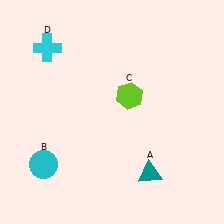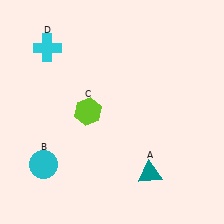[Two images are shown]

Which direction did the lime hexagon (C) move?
The lime hexagon (C) moved left.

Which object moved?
The lime hexagon (C) moved left.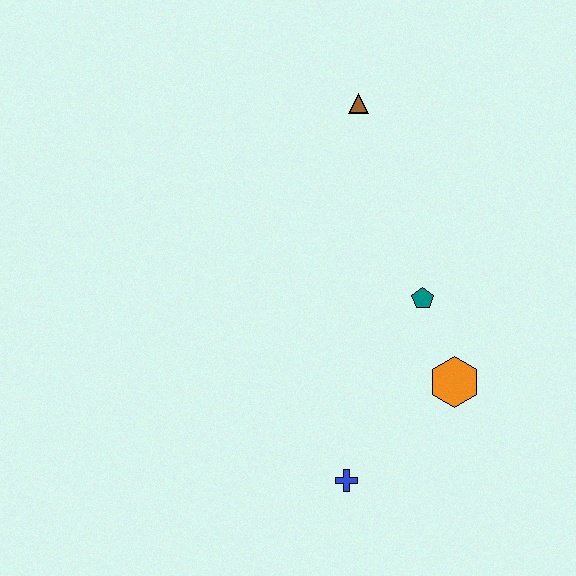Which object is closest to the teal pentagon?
The orange hexagon is closest to the teal pentagon.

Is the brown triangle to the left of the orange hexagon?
Yes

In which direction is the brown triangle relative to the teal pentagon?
The brown triangle is above the teal pentagon.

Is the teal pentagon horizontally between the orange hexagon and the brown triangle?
Yes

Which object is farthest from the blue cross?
The brown triangle is farthest from the blue cross.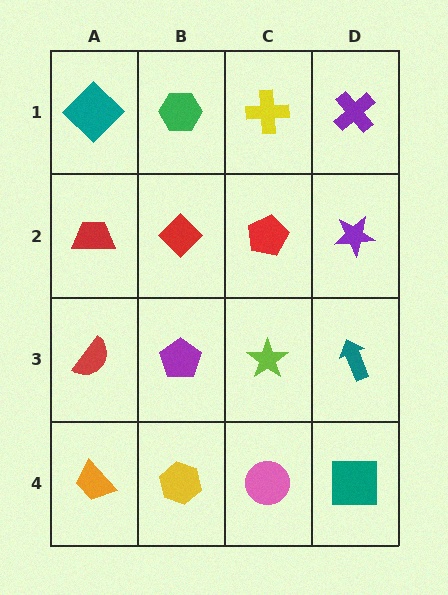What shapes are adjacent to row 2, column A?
A teal diamond (row 1, column A), a red semicircle (row 3, column A), a red diamond (row 2, column B).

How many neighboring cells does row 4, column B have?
3.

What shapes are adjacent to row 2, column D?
A purple cross (row 1, column D), a teal arrow (row 3, column D), a red pentagon (row 2, column C).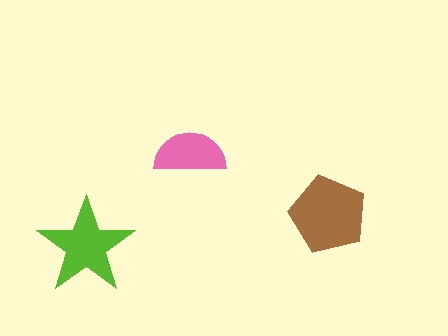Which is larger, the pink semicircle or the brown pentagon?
The brown pentagon.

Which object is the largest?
The brown pentagon.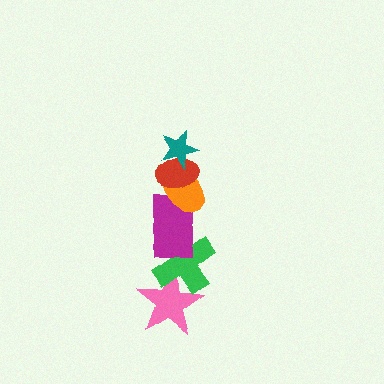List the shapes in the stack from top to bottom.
From top to bottom: the teal star, the red ellipse, the orange ellipse, the magenta rectangle, the green cross, the pink star.